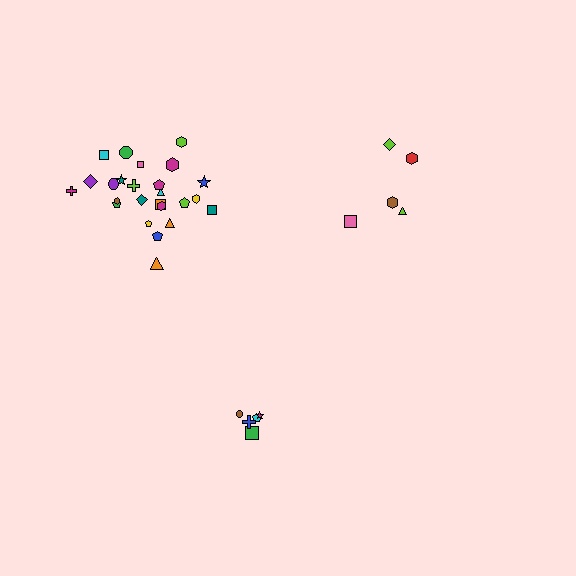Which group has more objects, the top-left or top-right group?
The top-left group.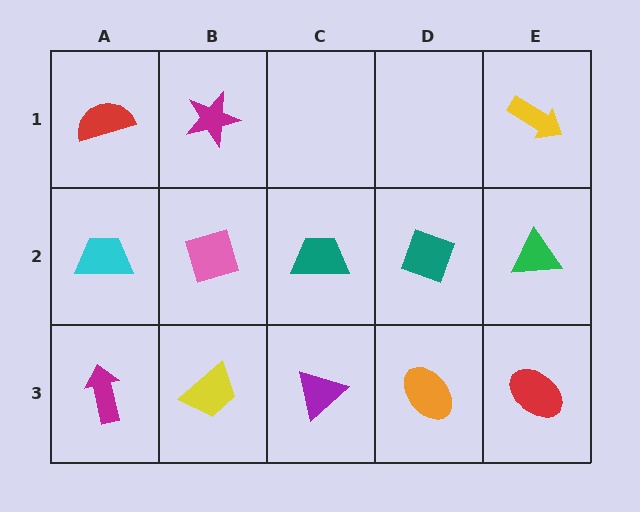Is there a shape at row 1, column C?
No, that cell is empty.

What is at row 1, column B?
A magenta star.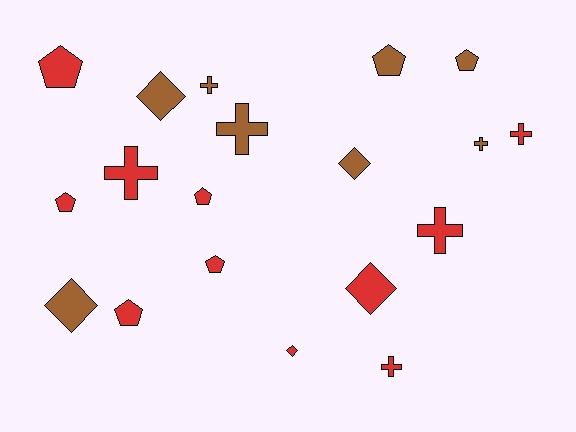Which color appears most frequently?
Red, with 11 objects.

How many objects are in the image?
There are 19 objects.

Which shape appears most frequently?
Cross, with 7 objects.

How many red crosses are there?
There are 4 red crosses.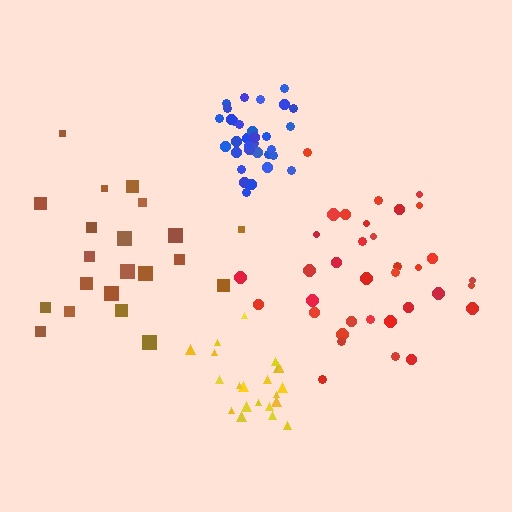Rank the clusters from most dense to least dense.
blue, yellow, red, brown.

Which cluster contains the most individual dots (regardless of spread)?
Red (35).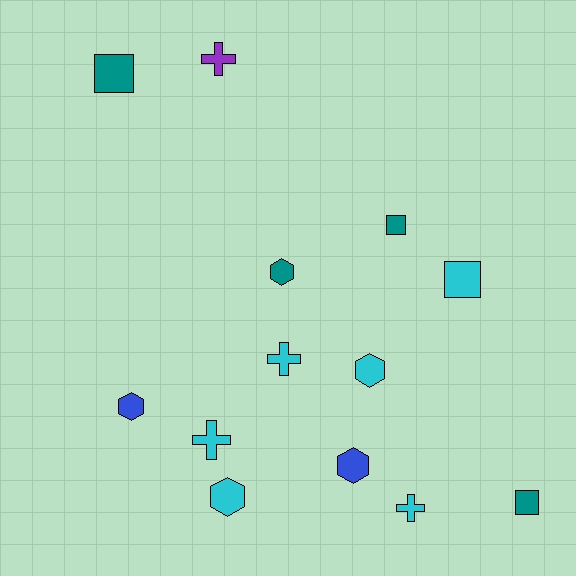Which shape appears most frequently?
Hexagon, with 5 objects.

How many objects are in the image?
There are 13 objects.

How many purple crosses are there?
There is 1 purple cross.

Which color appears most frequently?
Cyan, with 6 objects.